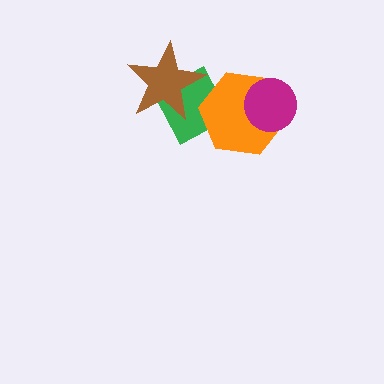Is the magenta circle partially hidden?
No, no other shape covers it.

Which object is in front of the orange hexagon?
The magenta circle is in front of the orange hexagon.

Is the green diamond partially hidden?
Yes, it is partially covered by another shape.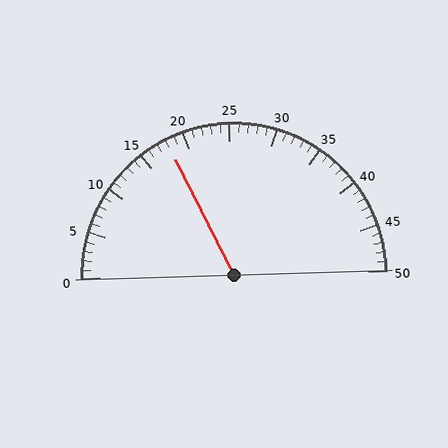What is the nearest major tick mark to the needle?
The nearest major tick mark is 20.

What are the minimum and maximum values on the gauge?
The gauge ranges from 0 to 50.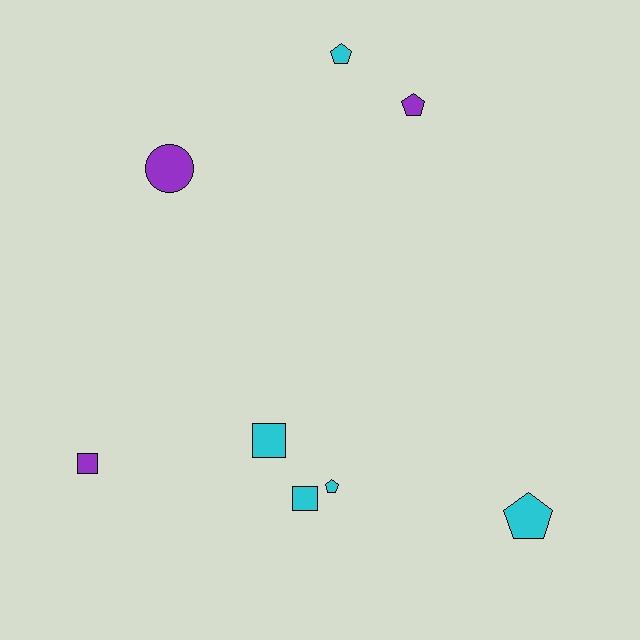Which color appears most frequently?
Cyan, with 5 objects.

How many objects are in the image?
There are 8 objects.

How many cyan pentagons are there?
There are 3 cyan pentagons.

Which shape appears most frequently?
Pentagon, with 4 objects.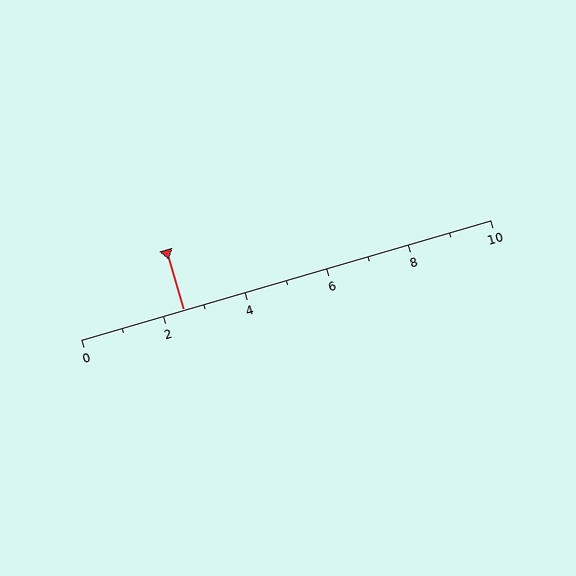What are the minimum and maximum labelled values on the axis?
The axis runs from 0 to 10.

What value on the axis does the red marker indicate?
The marker indicates approximately 2.5.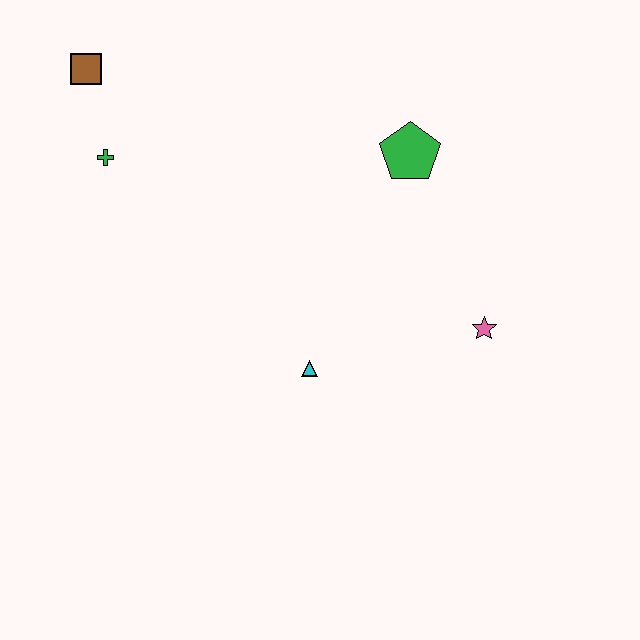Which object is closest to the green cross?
The brown square is closest to the green cross.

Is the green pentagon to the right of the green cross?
Yes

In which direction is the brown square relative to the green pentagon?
The brown square is to the left of the green pentagon.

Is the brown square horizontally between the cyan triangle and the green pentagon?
No